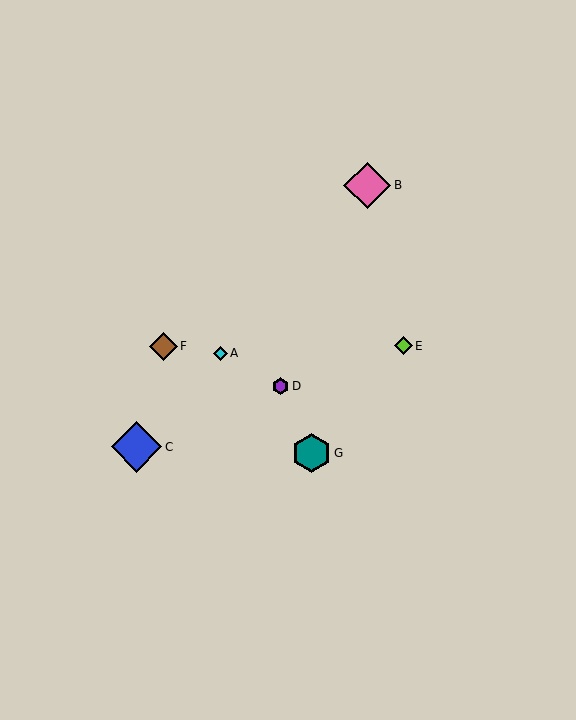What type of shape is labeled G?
Shape G is a teal hexagon.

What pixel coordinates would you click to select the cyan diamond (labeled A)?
Click at (220, 353) to select the cyan diamond A.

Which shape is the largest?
The blue diamond (labeled C) is the largest.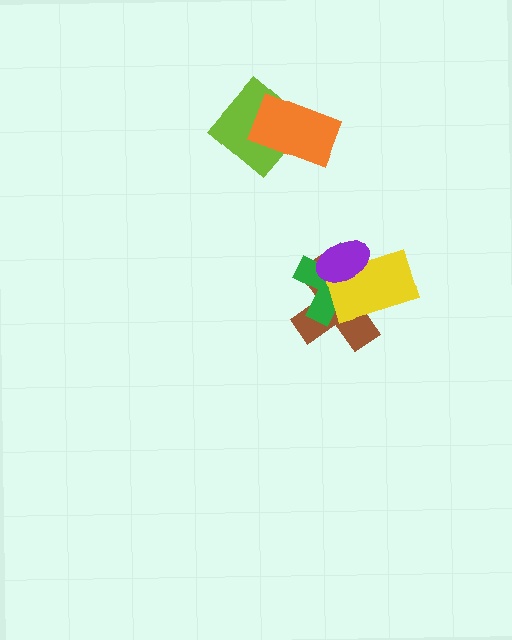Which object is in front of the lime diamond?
The orange rectangle is in front of the lime diamond.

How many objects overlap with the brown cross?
3 objects overlap with the brown cross.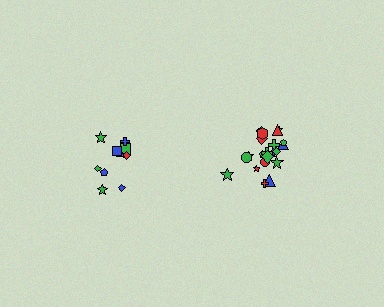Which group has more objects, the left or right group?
The right group.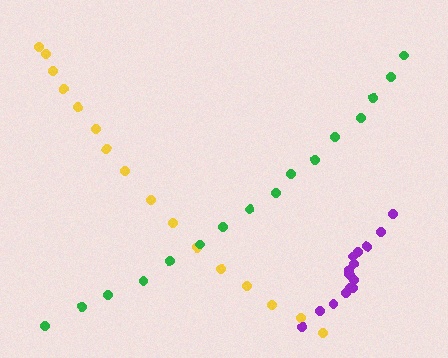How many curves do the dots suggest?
There are 3 distinct paths.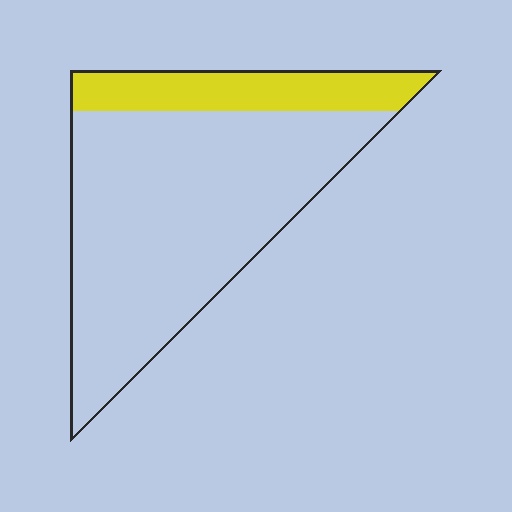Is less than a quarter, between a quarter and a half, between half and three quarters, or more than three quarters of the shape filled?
Less than a quarter.